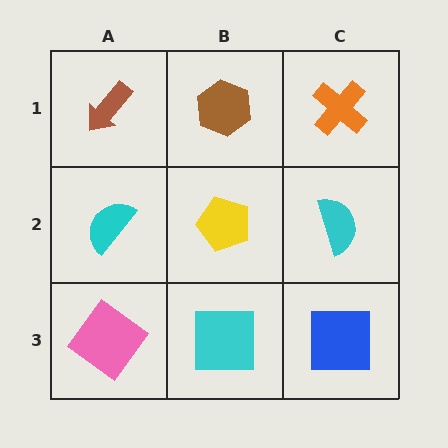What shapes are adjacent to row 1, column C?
A cyan semicircle (row 2, column C), a brown hexagon (row 1, column B).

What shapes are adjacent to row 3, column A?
A cyan semicircle (row 2, column A), a cyan square (row 3, column B).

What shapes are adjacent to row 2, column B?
A brown hexagon (row 1, column B), a cyan square (row 3, column B), a cyan semicircle (row 2, column A), a cyan semicircle (row 2, column C).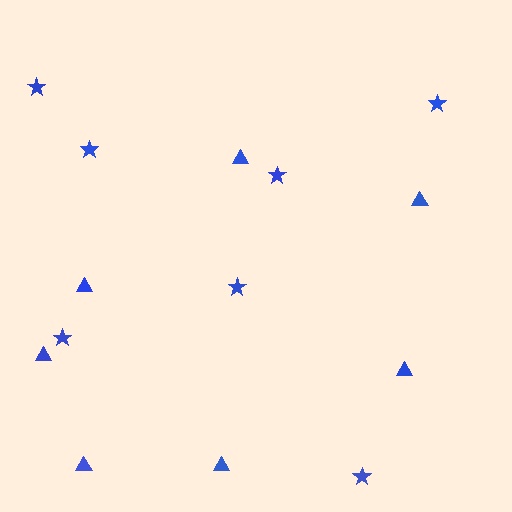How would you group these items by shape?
There are 2 groups: one group of triangles (7) and one group of stars (7).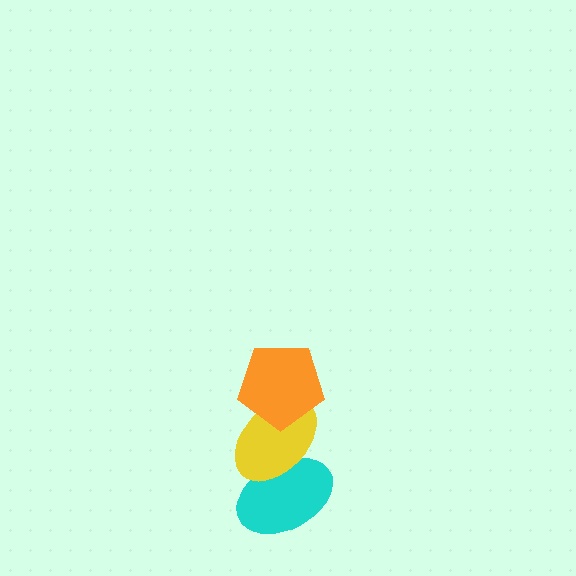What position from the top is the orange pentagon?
The orange pentagon is 1st from the top.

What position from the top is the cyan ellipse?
The cyan ellipse is 3rd from the top.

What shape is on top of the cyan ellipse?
The yellow ellipse is on top of the cyan ellipse.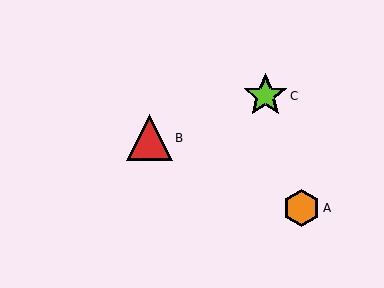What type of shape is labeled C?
Shape C is a lime star.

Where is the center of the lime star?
The center of the lime star is at (265, 96).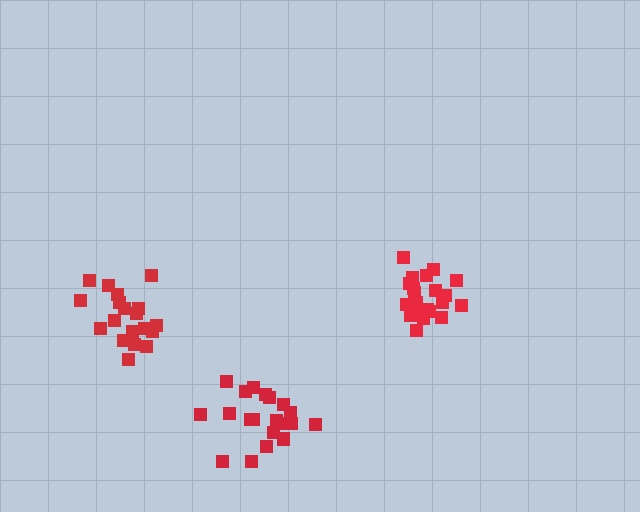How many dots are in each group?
Group 1: 20 dots, Group 2: 21 dots, Group 3: 21 dots (62 total).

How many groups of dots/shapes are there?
There are 3 groups.